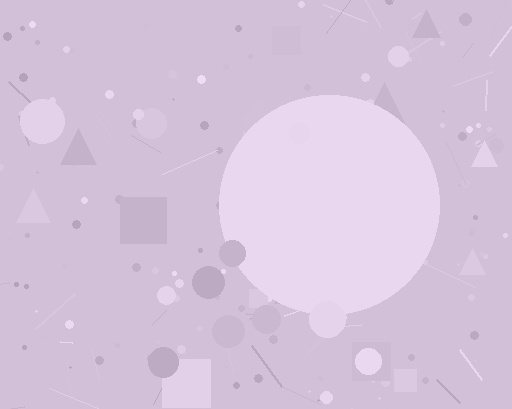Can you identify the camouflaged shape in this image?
The camouflaged shape is a circle.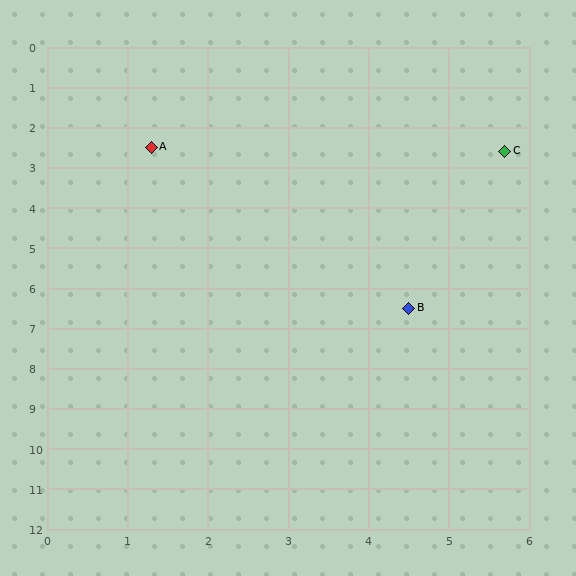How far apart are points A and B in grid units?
Points A and B are about 5.1 grid units apart.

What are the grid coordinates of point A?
Point A is at approximately (1.3, 2.5).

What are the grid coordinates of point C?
Point C is at approximately (5.7, 2.6).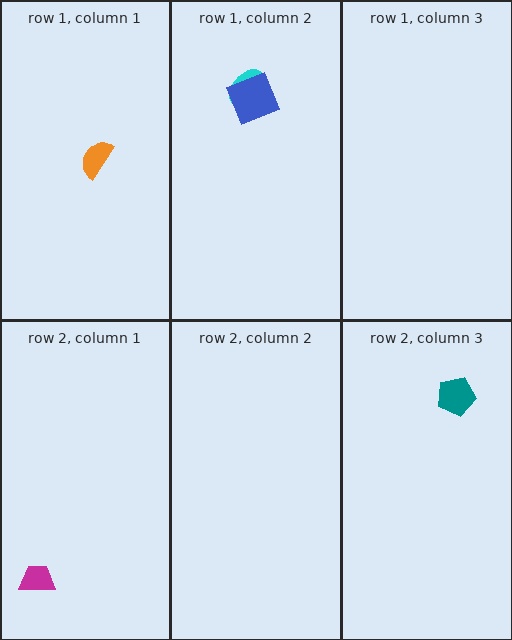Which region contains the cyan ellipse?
The row 1, column 2 region.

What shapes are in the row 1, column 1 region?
The orange semicircle.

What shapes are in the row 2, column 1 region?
The magenta trapezoid.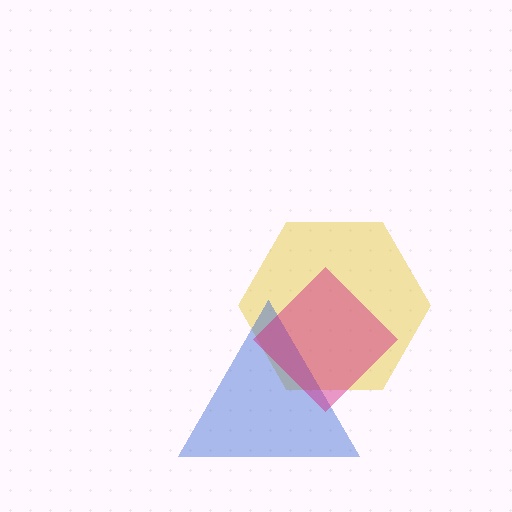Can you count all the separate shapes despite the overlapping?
Yes, there are 3 separate shapes.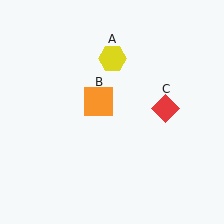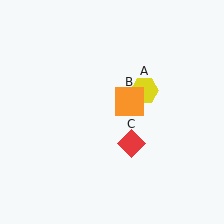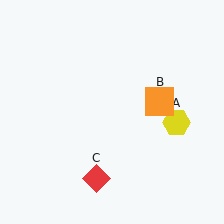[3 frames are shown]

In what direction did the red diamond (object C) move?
The red diamond (object C) moved down and to the left.